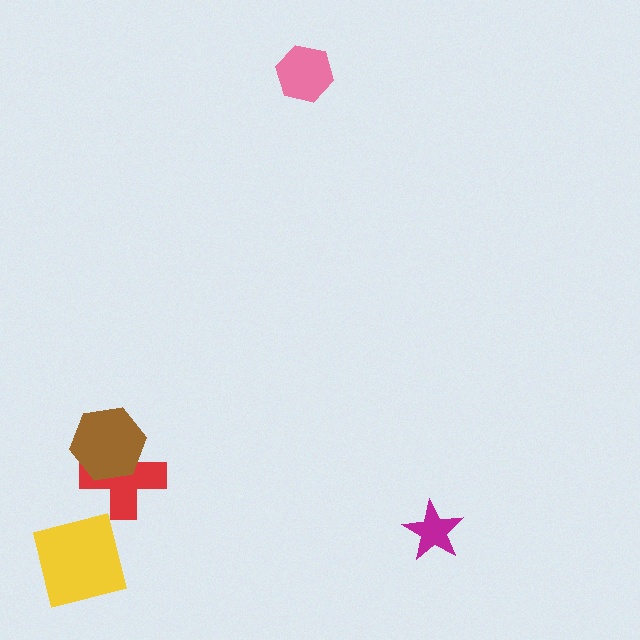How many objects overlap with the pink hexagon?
0 objects overlap with the pink hexagon.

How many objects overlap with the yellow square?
0 objects overlap with the yellow square.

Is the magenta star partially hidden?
No, no other shape covers it.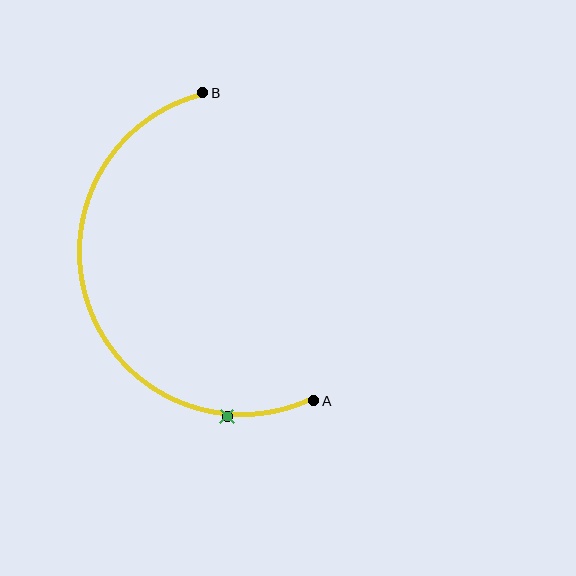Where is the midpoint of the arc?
The arc midpoint is the point on the curve farthest from the straight line joining A and B. It sits to the left of that line.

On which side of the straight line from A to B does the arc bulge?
The arc bulges to the left of the straight line connecting A and B.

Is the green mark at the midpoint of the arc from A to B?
No. The green mark lies on the arc but is closer to endpoint A. The arc midpoint would be at the point on the curve equidistant along the arc from both A and B.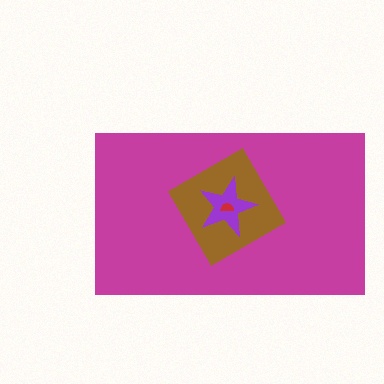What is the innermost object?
The red semicircle.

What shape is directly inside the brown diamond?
The purple star.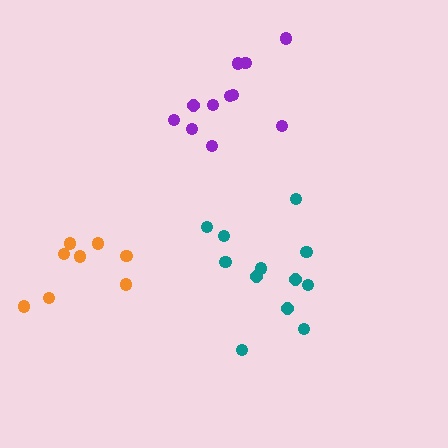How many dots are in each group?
Group 1: 12 dots, Group 2: 8 dots, Group 3: 11 dots (31 total).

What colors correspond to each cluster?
The clusters are colored: teal, orange, purple.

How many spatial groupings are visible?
There are 3 spatial groupings.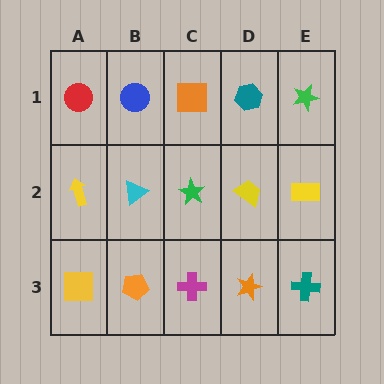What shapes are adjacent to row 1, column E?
A yellow rectangle (row 2, column E), a teal hexagon (row 1, column D).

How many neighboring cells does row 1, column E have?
2.